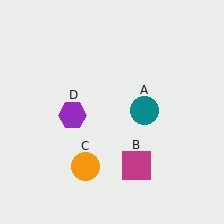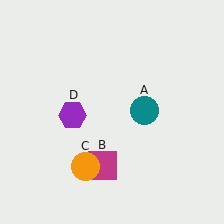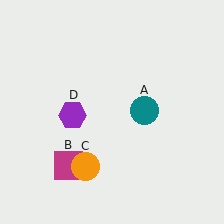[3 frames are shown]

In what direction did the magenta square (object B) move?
The magenta square (object B) moved left.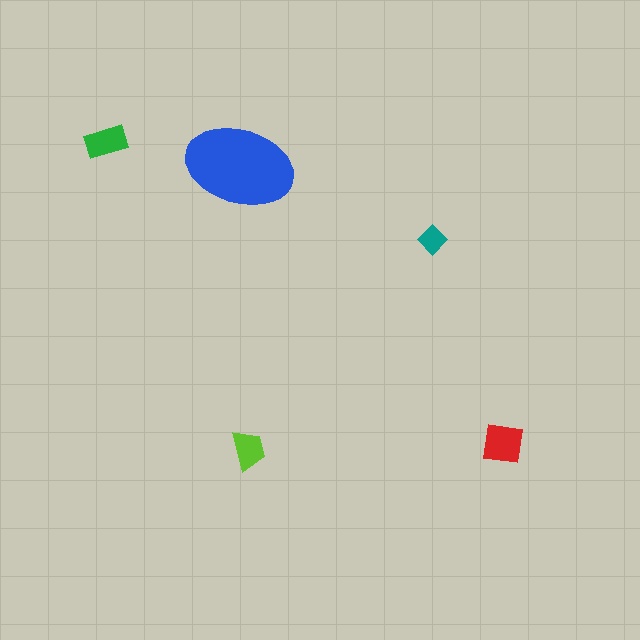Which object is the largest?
The blue ellipse.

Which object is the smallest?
The teal diamond.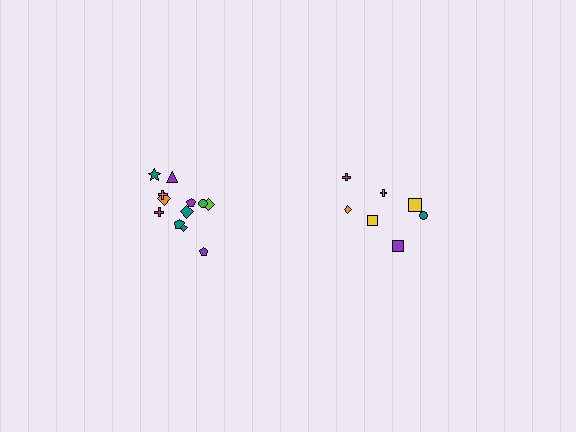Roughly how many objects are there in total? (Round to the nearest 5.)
Roughly 20 objects in total.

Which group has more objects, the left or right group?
The left group.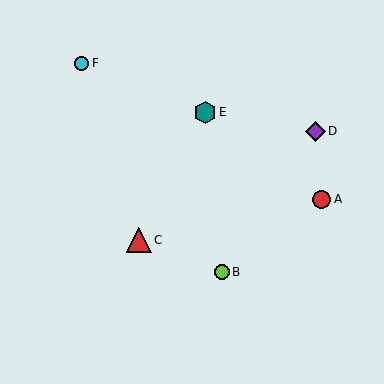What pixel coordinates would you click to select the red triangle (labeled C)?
Click at (139, 240) to select the red triangle C.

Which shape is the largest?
The red triangle (labeled C) is the largest.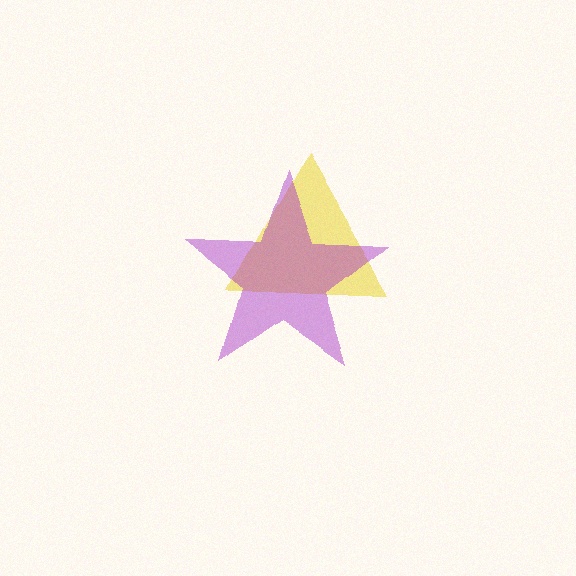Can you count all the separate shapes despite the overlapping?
Yes, there are 2 separate shapes.